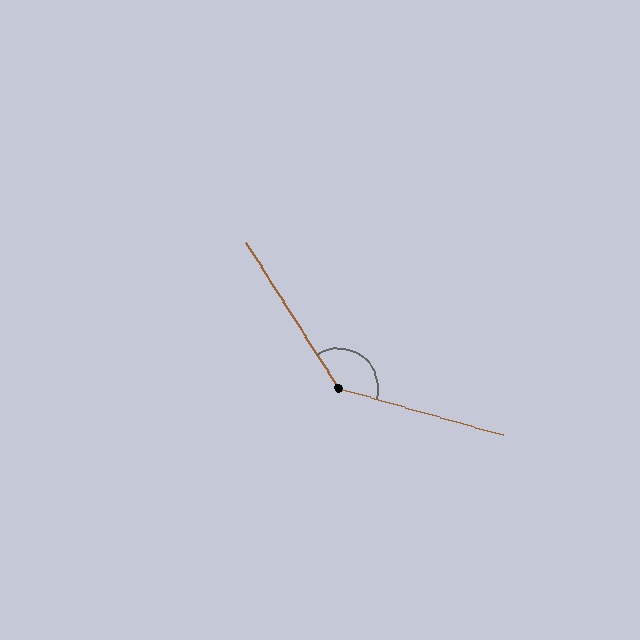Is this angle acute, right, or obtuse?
It is obtuse.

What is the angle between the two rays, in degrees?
Approximately 138 degrees.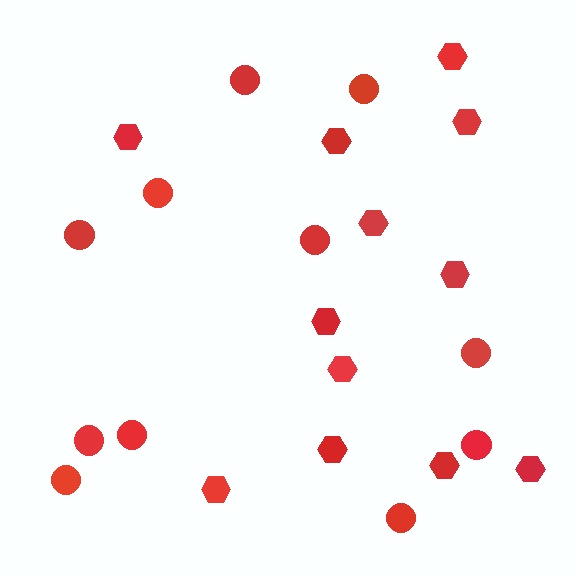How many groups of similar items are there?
There are 2 groups: one group of hexagons (12) and one group of circles (11).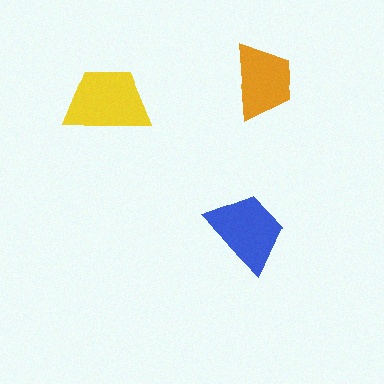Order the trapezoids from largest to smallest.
the yellow one, the blue one, the orange one.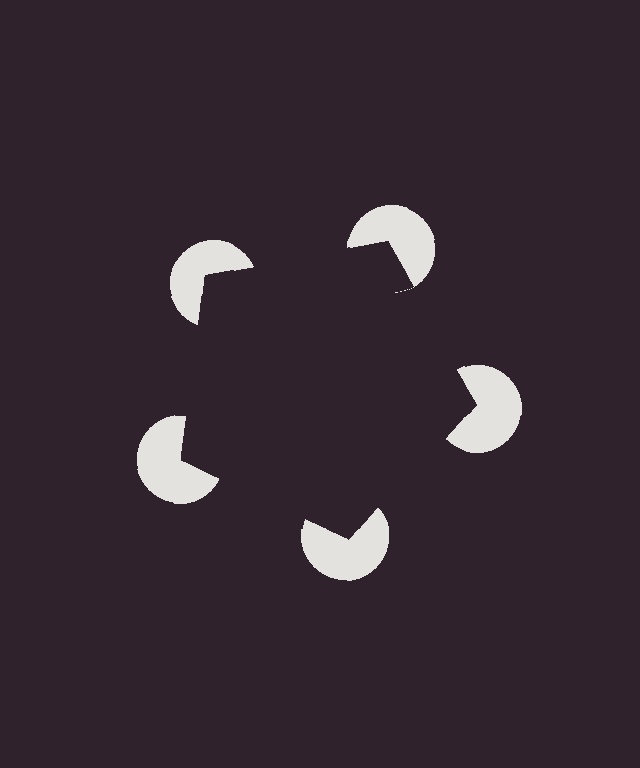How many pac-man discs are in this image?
There are 5 — one at each vertex of the illusory pentagon.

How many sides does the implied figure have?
5 sides.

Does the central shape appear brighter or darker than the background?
It typically appears slightly darker than the background, even though no actual brightness change is drawn.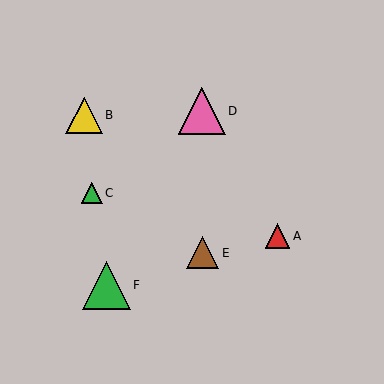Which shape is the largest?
The green triangle (labeled F) is the largest.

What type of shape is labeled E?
Shape E is a brown triangle.